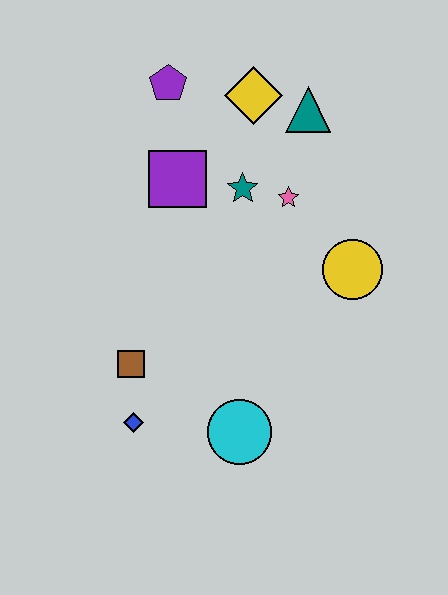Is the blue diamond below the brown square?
Yes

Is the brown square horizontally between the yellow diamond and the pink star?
No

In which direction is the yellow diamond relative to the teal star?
The yellow diamond is above the teal star.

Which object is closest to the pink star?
The teal star is closest to the pink star.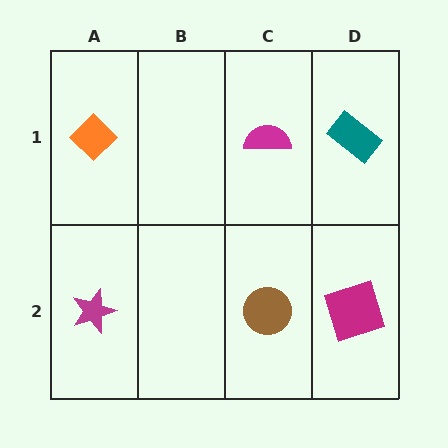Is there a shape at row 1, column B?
No, that cell is empty.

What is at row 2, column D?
A magenta square.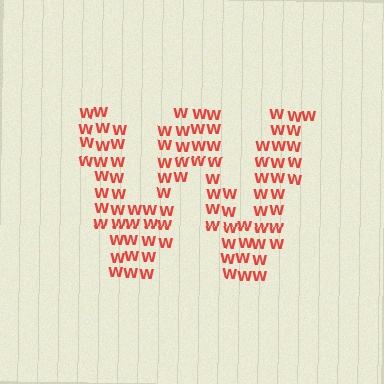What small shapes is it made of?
It is made of small letter W's.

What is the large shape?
The large shape is the letter W.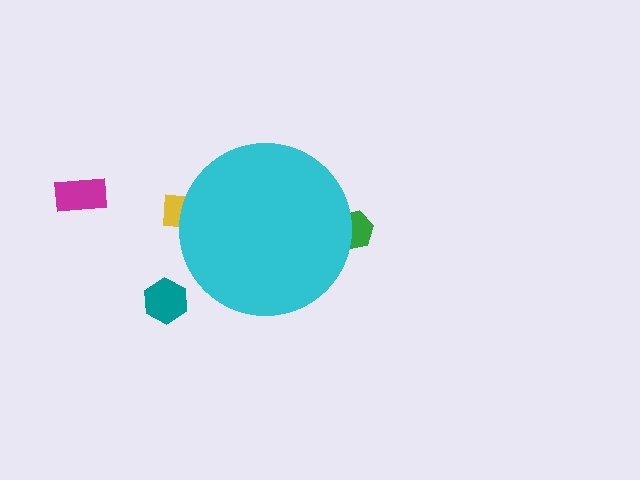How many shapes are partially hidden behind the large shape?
2 shapes are partially hidden.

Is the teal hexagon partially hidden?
No, the teal hexagon is fully visible.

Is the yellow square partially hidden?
Yes, the yellow square is partially hidden behind the cyan circle.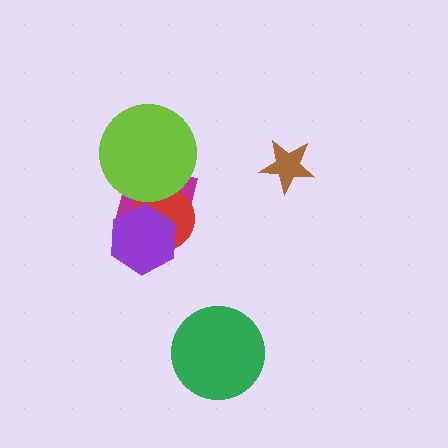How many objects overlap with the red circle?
3 objects overlap with the red circle.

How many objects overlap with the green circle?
0 objects overlap with the green circle.